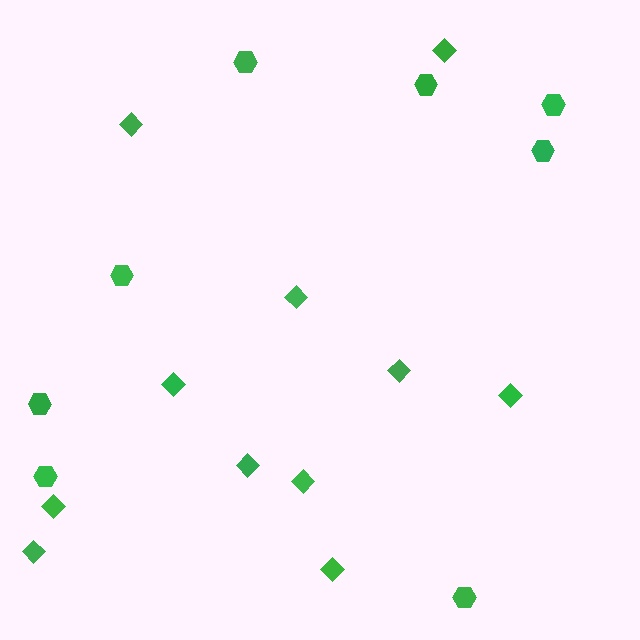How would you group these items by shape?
There are 2 groups: one group of hexagons (8) and one group of diamonds (11).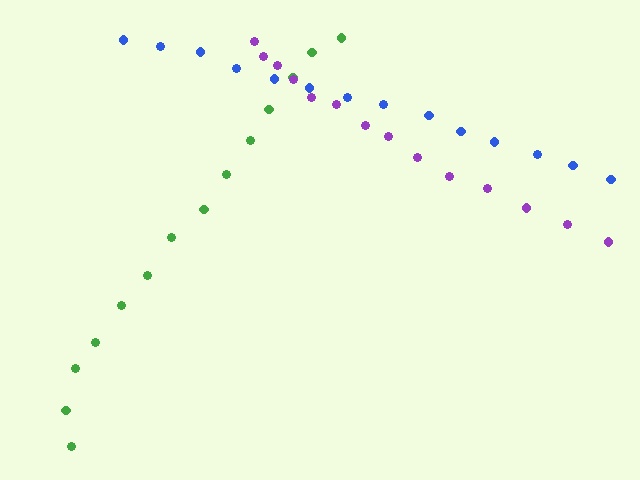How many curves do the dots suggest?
There are 3 distinct paths.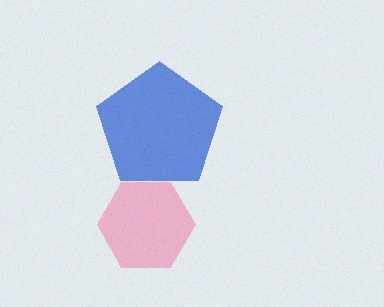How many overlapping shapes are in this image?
There are 2 overlapping shapes in the image.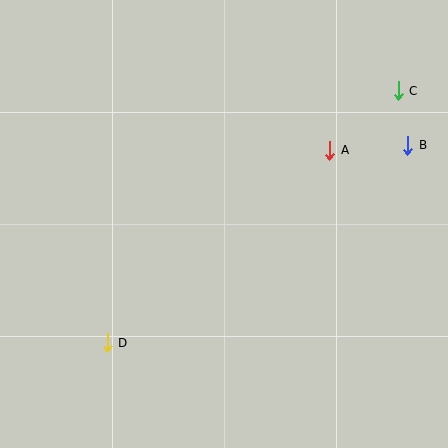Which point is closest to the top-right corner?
Point C is closest to the top-right corner.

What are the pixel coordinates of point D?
Point D is at (107, 343).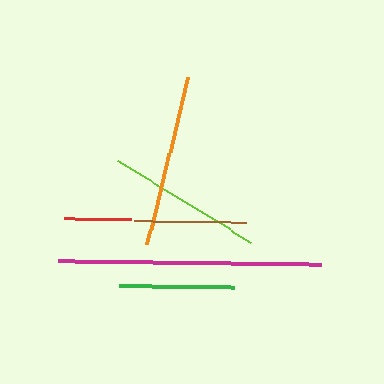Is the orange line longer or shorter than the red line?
The orange line is longer than the red line.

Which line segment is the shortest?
The red line is the shortest at approximately 66 pixels.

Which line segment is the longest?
The magenta line is the longest at approximately 263 pixels.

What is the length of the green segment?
The green segment is approximately 115 pixels long.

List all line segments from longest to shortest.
From longest to shortest: magenta, orange, lime, green, brown, red.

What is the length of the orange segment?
The orange segment is approximately 172 pixels long.